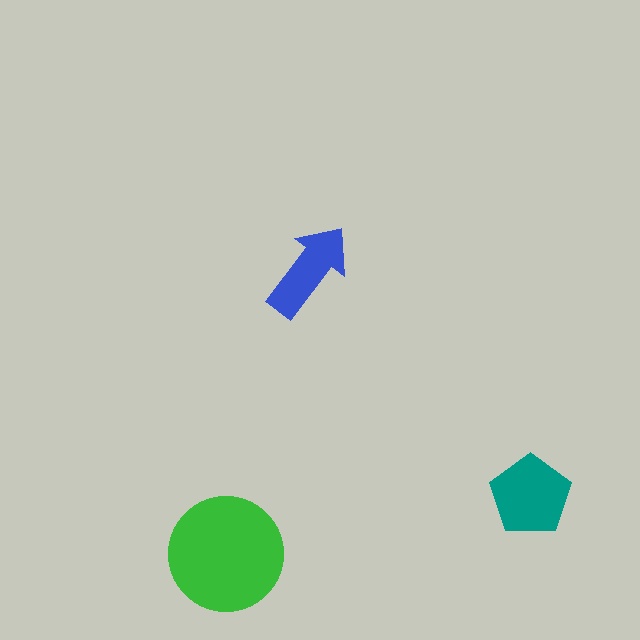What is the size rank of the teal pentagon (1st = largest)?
2nd.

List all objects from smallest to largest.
The blue arrow, the teal pentagon, the green circle.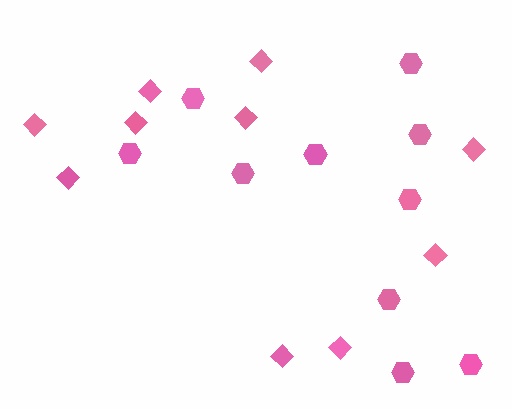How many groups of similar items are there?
There are 2 groups: one group of hexagons (10) and one group of diamonds (10).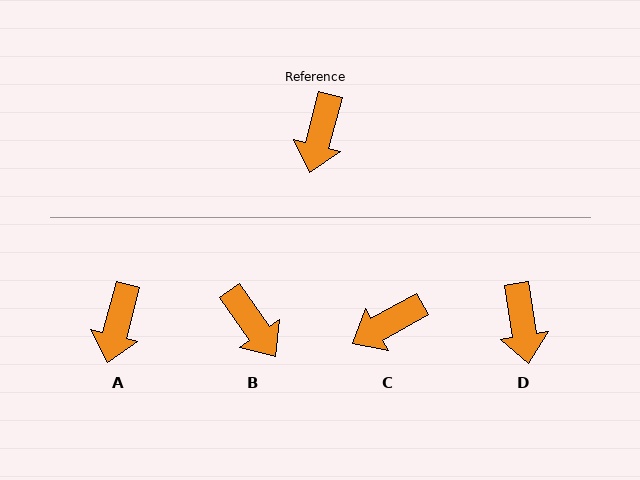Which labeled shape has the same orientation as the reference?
A.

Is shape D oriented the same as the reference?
No, it is off by about 24 degrees.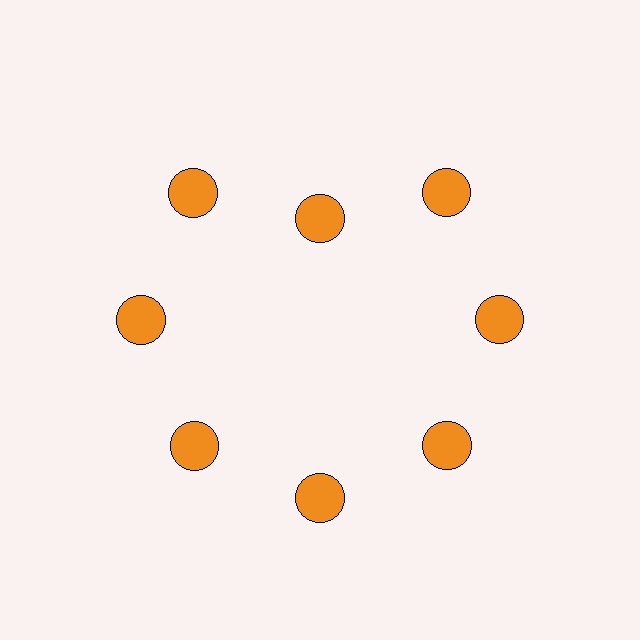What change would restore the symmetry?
The symmetry would be restored by moving it outward, back onto the ring so that all 8 circles sit at equal angles and equal distance from the center.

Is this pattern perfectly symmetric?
No. The 8 orange circles are arranged in a ring, but one element near the 12 o'clock position is pulled inward toward the center, breaking the 8-fold rotational symmetry.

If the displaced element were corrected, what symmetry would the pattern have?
It would have 8-fold rotational symmetry — the pattern would map onto itself every 45 degrees.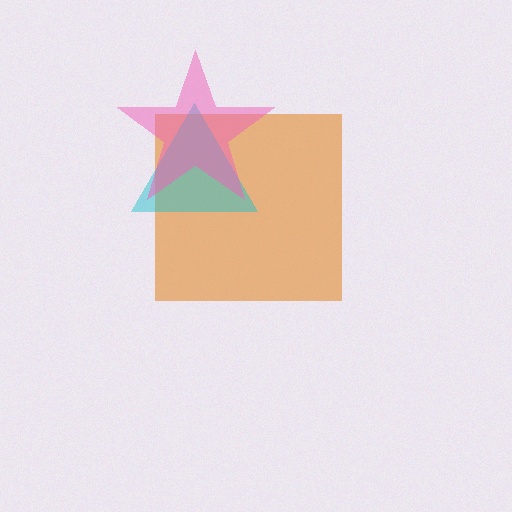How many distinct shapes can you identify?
There are 3 distinct shapes: an orange square, a cyan triangle, a pink star.